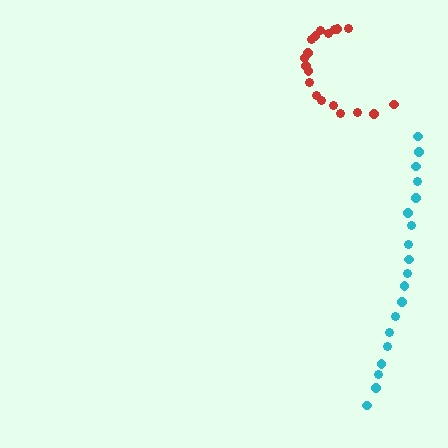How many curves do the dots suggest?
There are 2 distinct paths.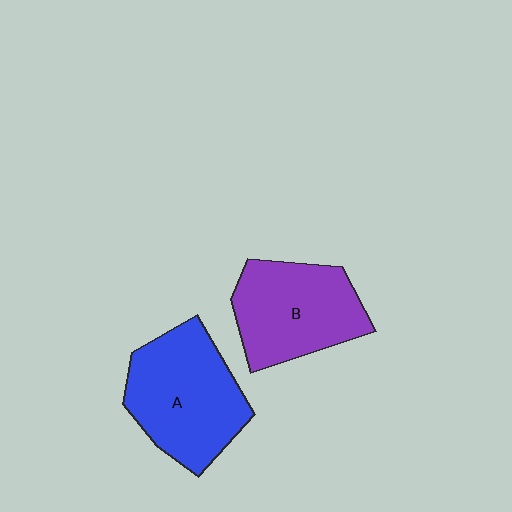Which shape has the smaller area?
Shape B (purple).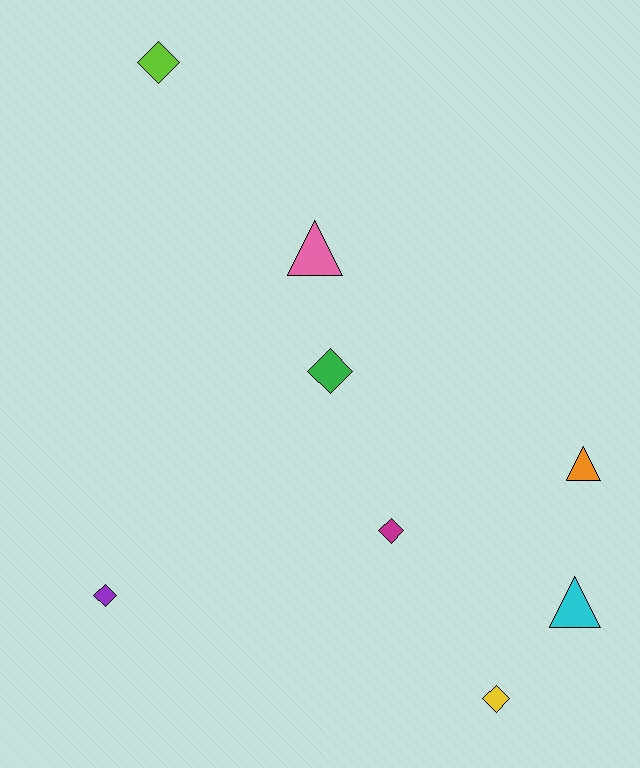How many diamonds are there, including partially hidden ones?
There are 5 diamonds.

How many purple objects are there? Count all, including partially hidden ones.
There is 1 purple object.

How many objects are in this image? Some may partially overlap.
There are 8 objects.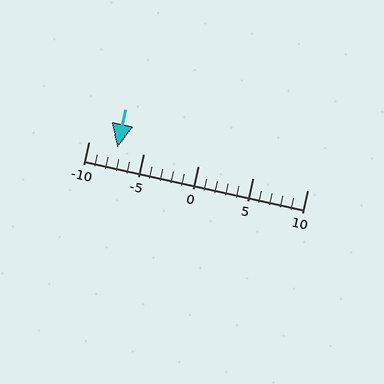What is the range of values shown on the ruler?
The ruler shows values from -10 to 10.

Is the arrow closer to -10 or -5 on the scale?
The arrow is closer to -5.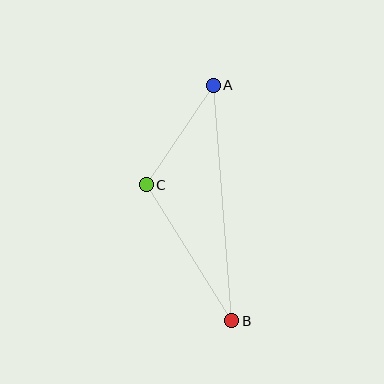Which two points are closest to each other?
Points A and C are closest to each other.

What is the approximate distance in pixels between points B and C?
The distance between B and C is approximately 161 pixels.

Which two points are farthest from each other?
Points A and B are farthest from each other.